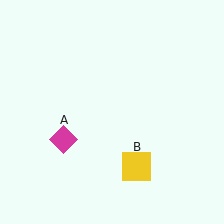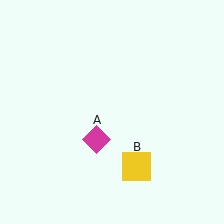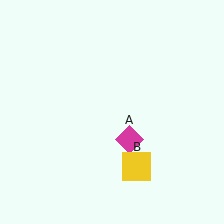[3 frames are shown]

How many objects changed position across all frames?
1 object changed position: magenta diamond (object A).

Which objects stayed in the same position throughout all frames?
Yellow square (object B) remained stationary.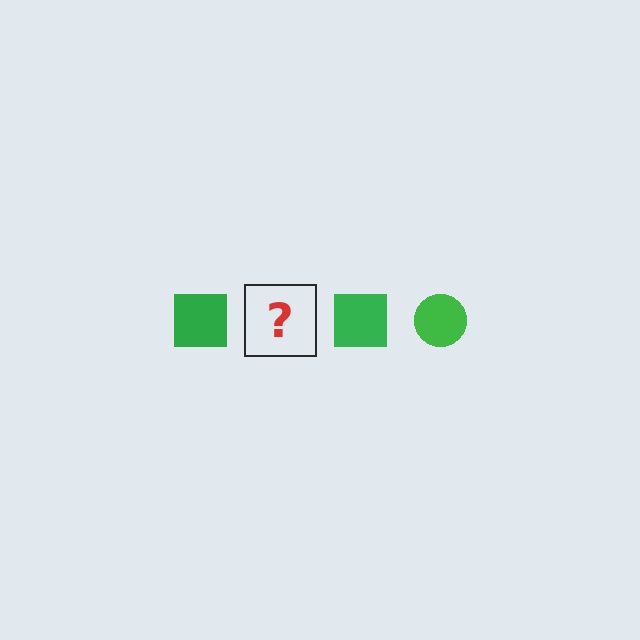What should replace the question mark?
The question mark should be replaced with a green circle.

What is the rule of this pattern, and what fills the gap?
The rule is that the pattern cycles through square, circle shapes in green. The gap should be filled with a green circle.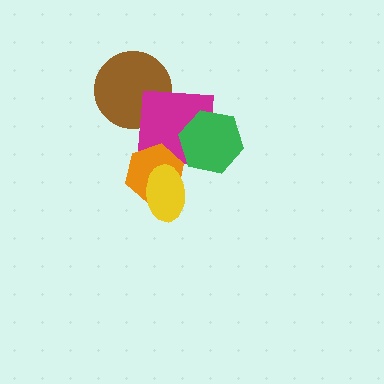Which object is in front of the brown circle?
The magenta square is in front of the brown circle.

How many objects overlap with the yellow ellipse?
2 objects overlap with the yellow ellipse.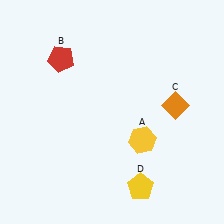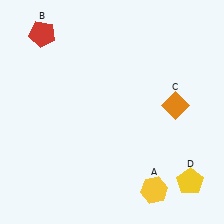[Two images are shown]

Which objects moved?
The objects that moved are: the yellow hexagon (A), the red pentagon (B), the yellow pentagon (D).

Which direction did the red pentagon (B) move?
The red pentagon (B) moved up.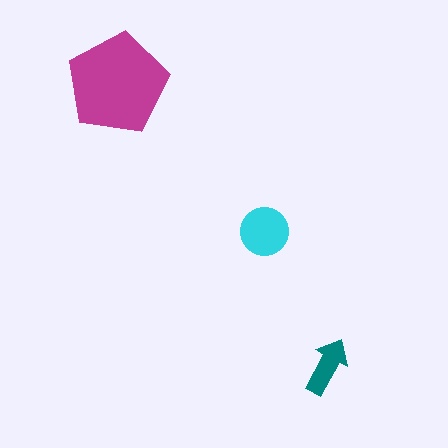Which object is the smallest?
The teal arrow.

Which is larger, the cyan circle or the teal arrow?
The cyan circle.